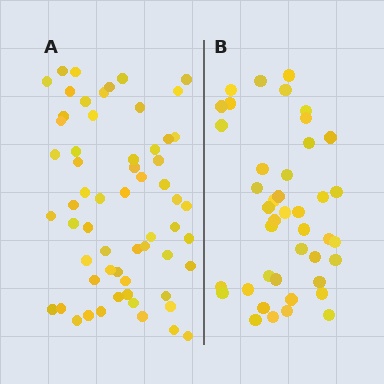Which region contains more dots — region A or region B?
Region A (the left region) has more dots.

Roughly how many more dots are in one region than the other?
Region A has approximately 20 more dots than region B.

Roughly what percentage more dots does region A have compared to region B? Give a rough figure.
About 45% more.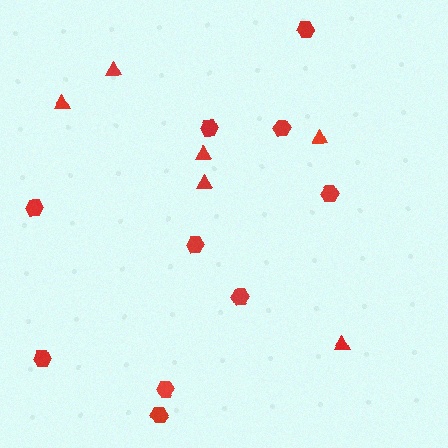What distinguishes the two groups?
There are 2 groups: one group of hexagons (10) and one group of triangles (6).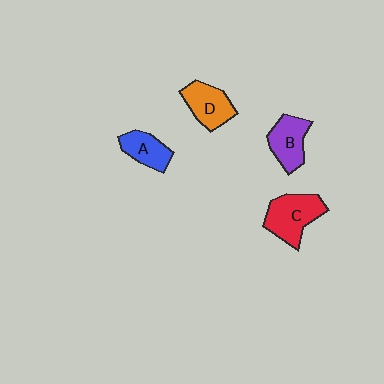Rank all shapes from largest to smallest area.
From largest to smallest: C (red), D (orange), B (purple), A (blue).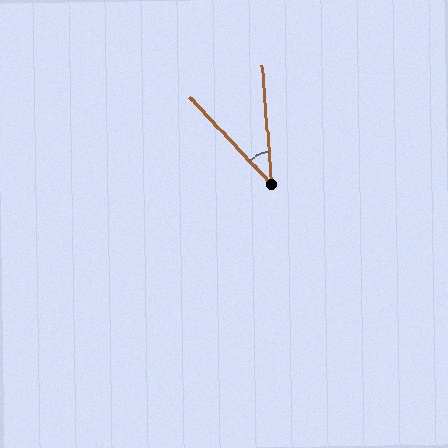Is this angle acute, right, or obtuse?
It is acute.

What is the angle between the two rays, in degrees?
Approximately 38 degrees.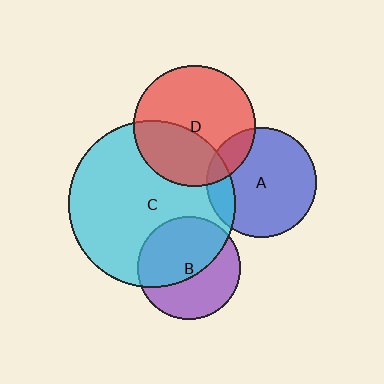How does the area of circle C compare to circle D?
Approximately 1.9 times.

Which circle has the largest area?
Circle C (cyan).